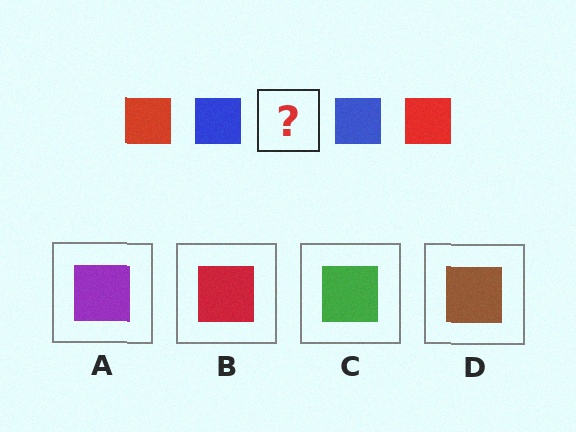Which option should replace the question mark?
Option B.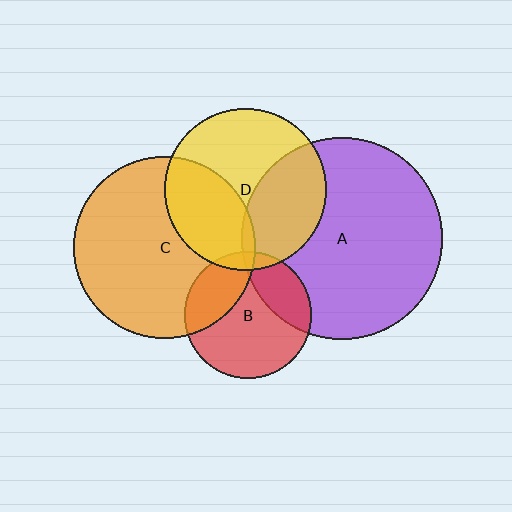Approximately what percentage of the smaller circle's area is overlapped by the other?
Approximately 35%.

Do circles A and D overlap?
Yes.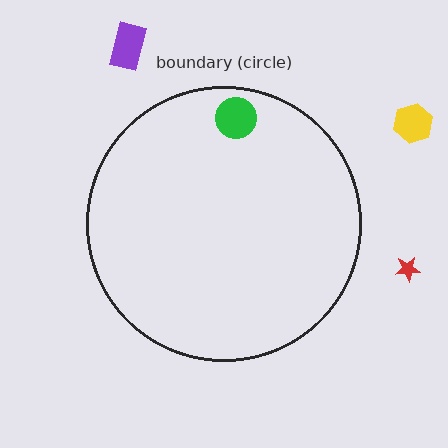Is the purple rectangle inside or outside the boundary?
Outside.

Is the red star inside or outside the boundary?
Outside.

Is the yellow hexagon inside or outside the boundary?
Outside.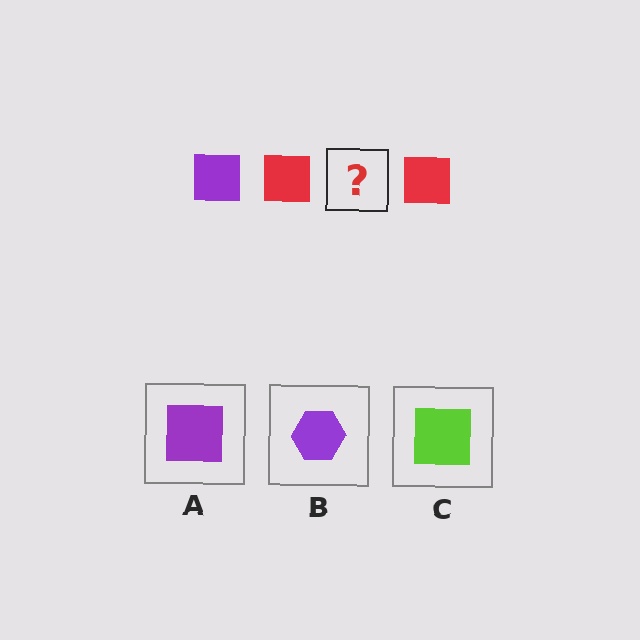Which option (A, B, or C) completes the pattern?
A.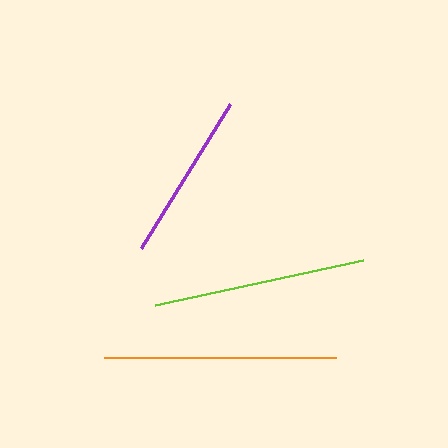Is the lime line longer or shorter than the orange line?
The orange line is longer than the lime line.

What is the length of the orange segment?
The orange segment is approximately 232 pixels long.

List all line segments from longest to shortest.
From longest to shortest: orange, lime, purple.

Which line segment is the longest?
The orange line is the longest at approximately 232 pixels.